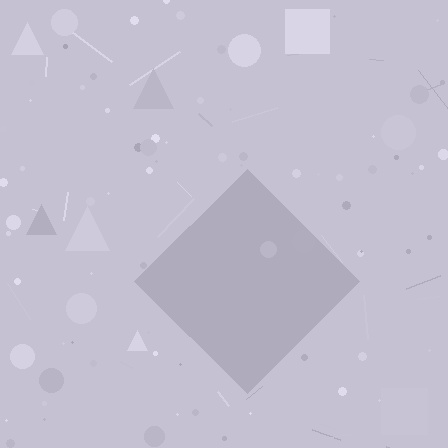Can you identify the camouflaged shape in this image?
The camouflaged shape is a diamond.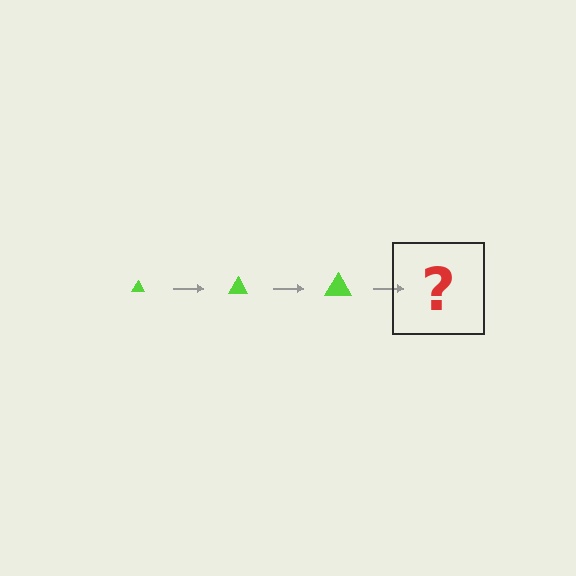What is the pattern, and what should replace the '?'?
The pattern is that the triangle gets progressively larger each step. The '?' should be a lime triangle, larger than the previous one.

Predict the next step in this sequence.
The next step is a lime triangle, larger than the previous one.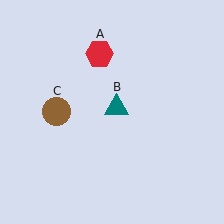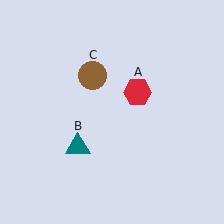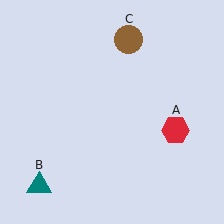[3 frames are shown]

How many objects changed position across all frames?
3 objects changed position: red hexagon (object A), teal triangle (object B), brown circle (object C).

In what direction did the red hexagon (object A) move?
The red hexagon (object A) moved down and to the right.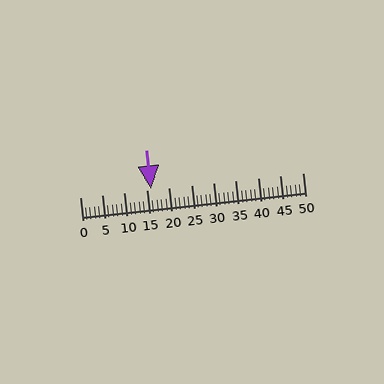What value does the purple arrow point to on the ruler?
The purple arrow points to approximately 16.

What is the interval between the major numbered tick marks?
The major tick marks are spaced 5 units apart.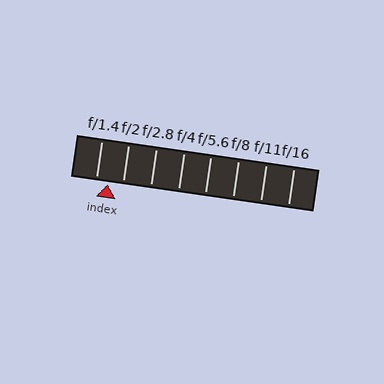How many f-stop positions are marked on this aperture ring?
There are 8 f-stop positions marked.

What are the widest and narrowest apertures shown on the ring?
The widest aperture shown is f/1.4 and the narrowest is f/16.